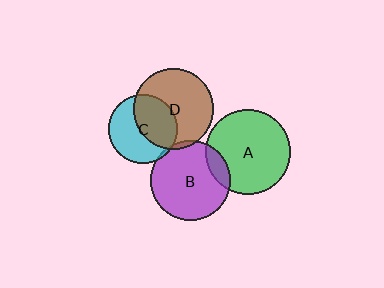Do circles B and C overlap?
Yes.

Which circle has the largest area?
Circle A (green).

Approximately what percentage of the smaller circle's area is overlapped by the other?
Approximately 5%.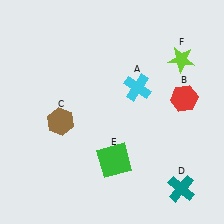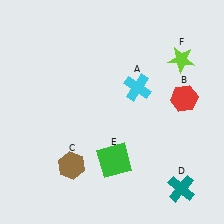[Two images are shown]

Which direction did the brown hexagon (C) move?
The brown hexagon (C) moved down.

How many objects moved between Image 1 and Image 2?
1 object moved between the two images.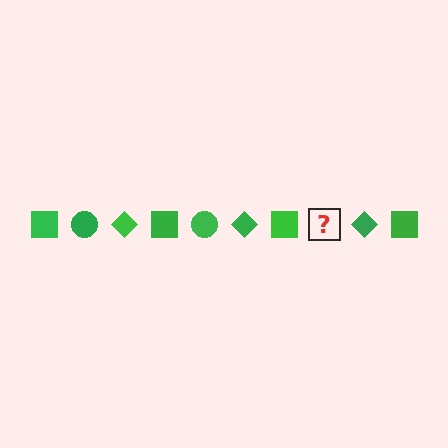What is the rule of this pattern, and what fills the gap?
The rule is that the pattern cycles through square, circle, diamond shapes in green. The gap should be filled with a green circle.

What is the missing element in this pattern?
The missing element is a green circle.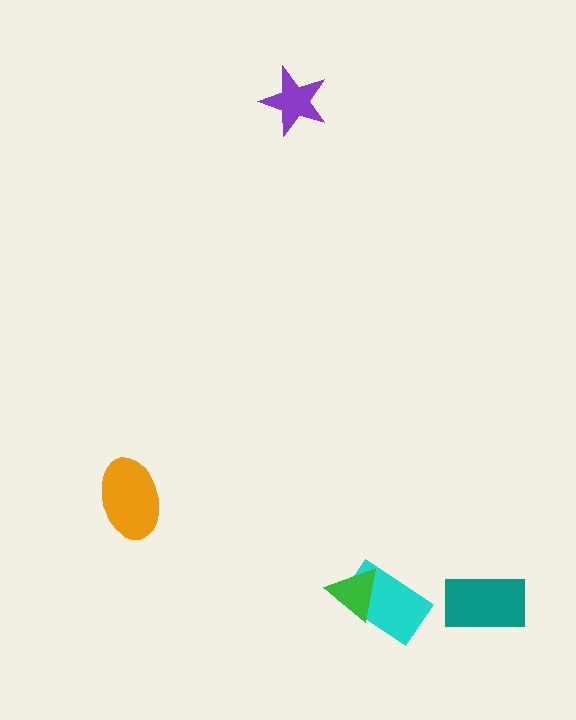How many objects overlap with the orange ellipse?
0 objects overlap with the orange ellipse.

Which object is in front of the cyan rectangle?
The green triangle is in front of the cyan rectangle.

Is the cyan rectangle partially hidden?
Yes, it is partially covered by another shape.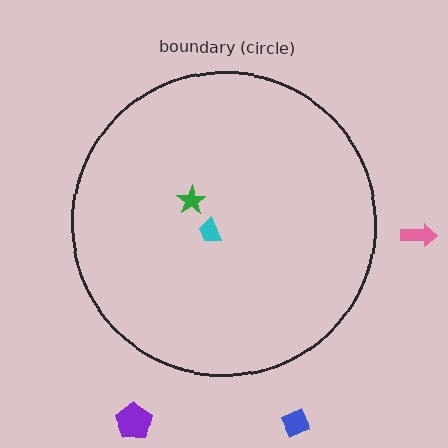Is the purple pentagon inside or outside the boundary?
Outside.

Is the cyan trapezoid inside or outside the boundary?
Inside.